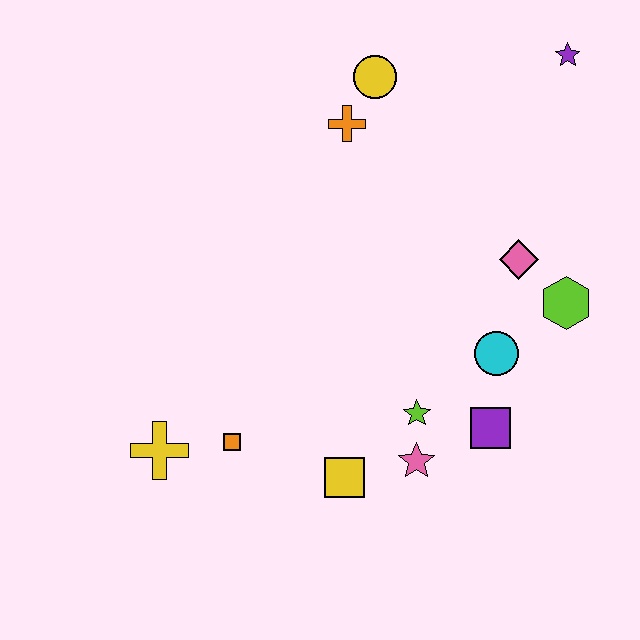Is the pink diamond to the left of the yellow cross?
No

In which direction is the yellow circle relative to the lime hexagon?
The yellow circle is above the lime hexagon.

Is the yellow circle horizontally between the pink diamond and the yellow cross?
Yes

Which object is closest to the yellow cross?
The orange square is closest to the yellow cross.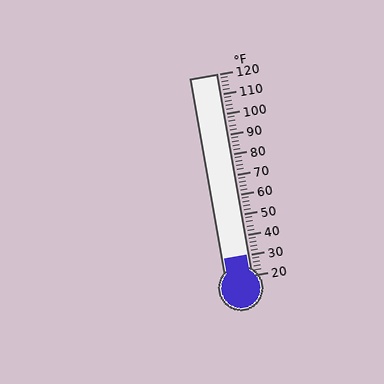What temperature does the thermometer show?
The thermometer shows approximately 30°F.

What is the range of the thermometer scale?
The thermometer scale ranges from 20°F to 120°F.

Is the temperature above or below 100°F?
The temperature is below 100°F.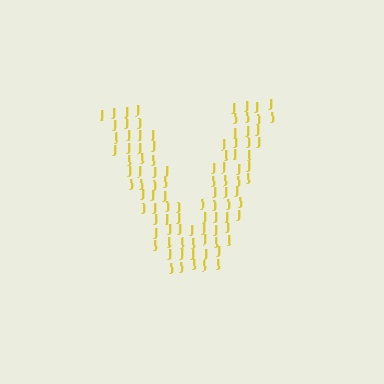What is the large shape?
The large shape is the letter V.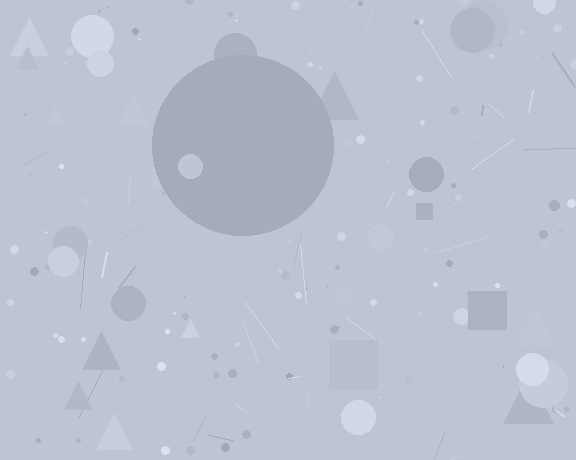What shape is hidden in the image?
A circle is hidden in the image.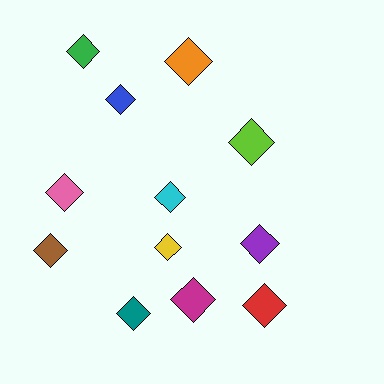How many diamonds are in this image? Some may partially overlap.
There are 12 diamonds.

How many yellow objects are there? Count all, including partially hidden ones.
There is 1 yellow object.